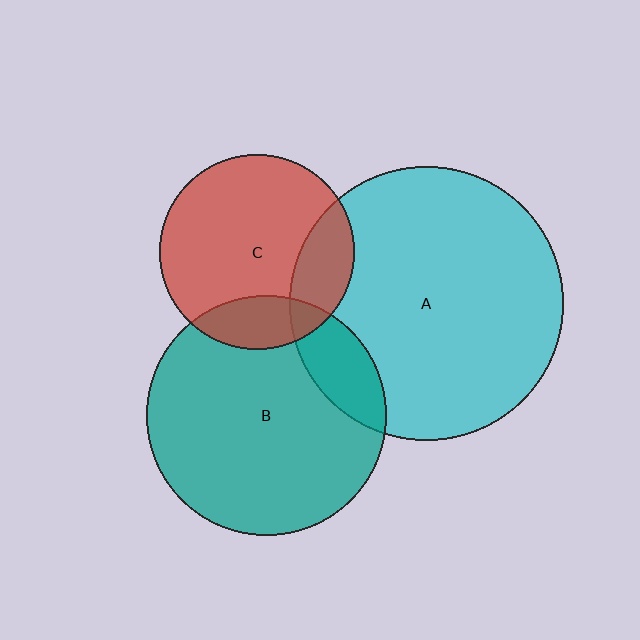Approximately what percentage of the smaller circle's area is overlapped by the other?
Approximately 15%.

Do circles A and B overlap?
Yes.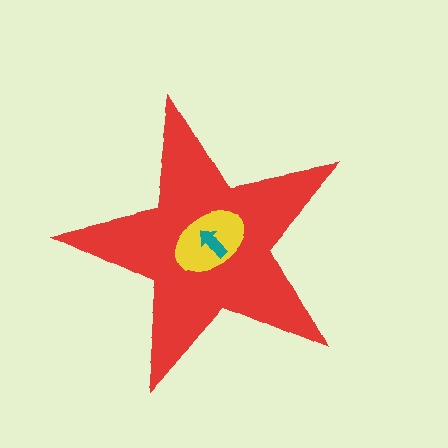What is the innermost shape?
The teal arrow.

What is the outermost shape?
The red star.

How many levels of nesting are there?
3.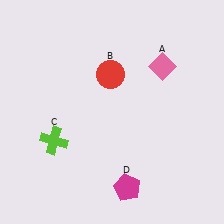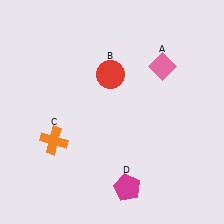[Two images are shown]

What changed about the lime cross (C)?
In Image 1, C is lime. In Image 2, it changed to orange.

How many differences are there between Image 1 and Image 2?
There is 1 difference between the two images.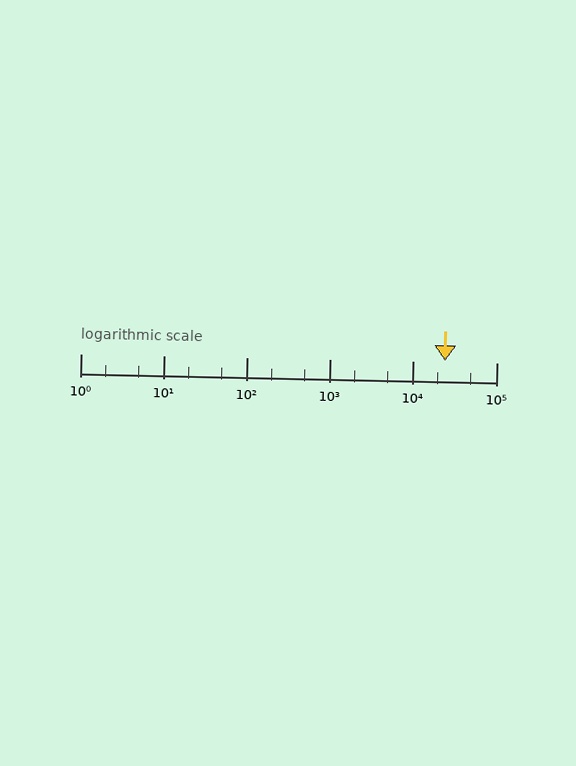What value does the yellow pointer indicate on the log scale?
The pointer indicates approximately 24000.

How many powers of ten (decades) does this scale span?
The scale spans 5 decades, from 1 to 100000.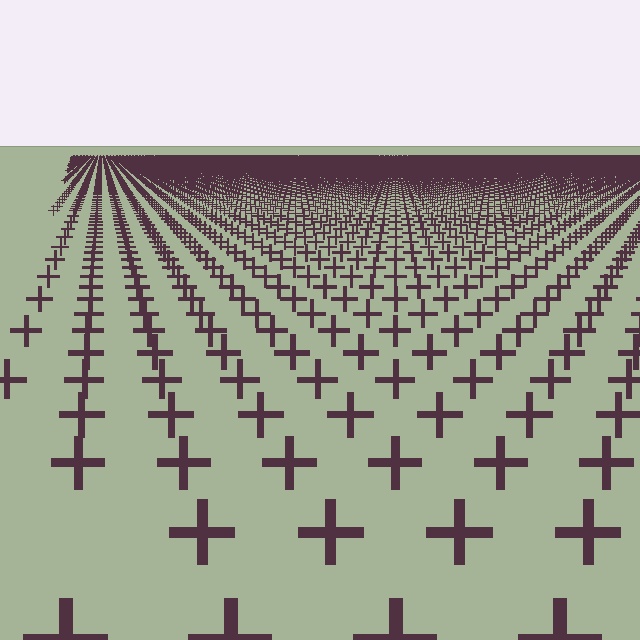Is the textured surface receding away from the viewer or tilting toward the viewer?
The surface is receding away from the viewer. Texture elements get smaller and denser toward the top.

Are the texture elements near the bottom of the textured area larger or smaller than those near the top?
Larger. Near the bottom, elements are closer to the viewer and appear at a bigger on-screen size.